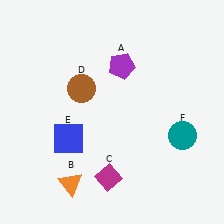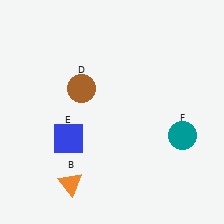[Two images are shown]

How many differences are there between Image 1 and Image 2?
There are 2 differences between the two images.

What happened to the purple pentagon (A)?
The purple pentagon (A) was removed in Image 2. It was in the top-right area of Image 1.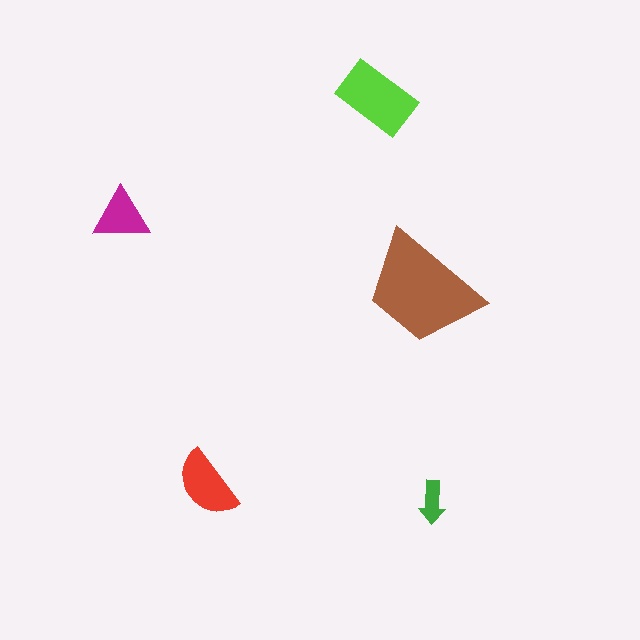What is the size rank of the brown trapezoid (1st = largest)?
1st.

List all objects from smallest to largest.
The green arrow, the magenta triangle, the red semicircle, the lime rectangle, the brown trapezoid.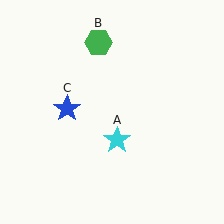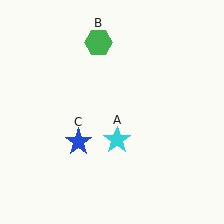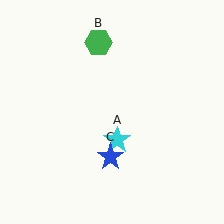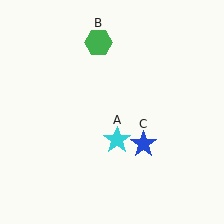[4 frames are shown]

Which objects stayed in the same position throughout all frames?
Cyan star (object A) and green hexagon (object B) remained stationary.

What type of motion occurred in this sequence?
The blue star (object C) rotated counterclockwise around the center of the scene.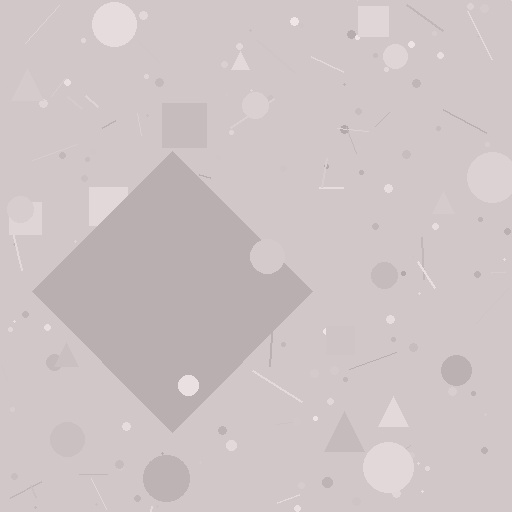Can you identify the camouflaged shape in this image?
The camouflaged shape is a diamond.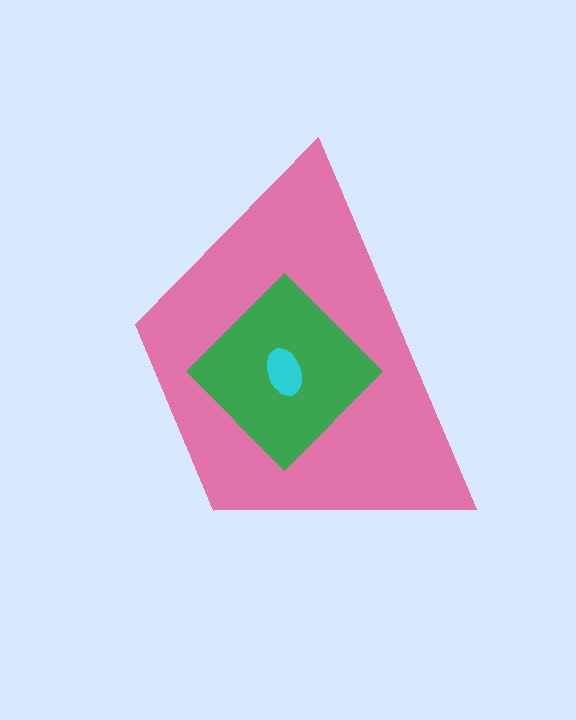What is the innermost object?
The cyan ellipse.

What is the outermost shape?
The pink trapezoid.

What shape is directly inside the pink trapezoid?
The green diamond.